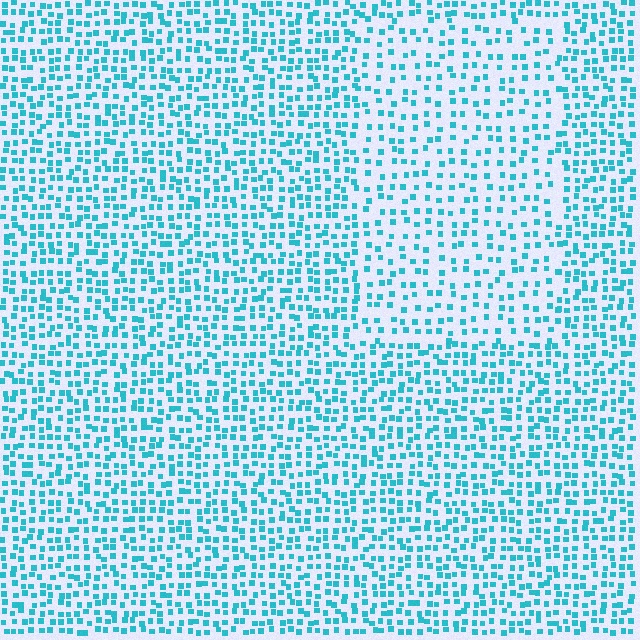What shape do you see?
I see a rectangle.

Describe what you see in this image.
The image contains small cyan elements arranged at two different densities. A rectangle-shaped region is visible where the elements are less densely packed than the surrounding area.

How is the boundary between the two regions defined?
The boundary is defined by a change in element density (approximately 1.7x ratio). All elements are the same color, size, and shape.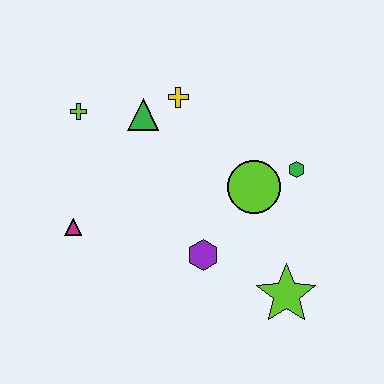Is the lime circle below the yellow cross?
Yes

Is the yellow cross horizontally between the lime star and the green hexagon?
No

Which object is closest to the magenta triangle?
The lime cross is closest to the magenta triangle.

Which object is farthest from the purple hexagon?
The lime cross is farthest from the purple hexagon.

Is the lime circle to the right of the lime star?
No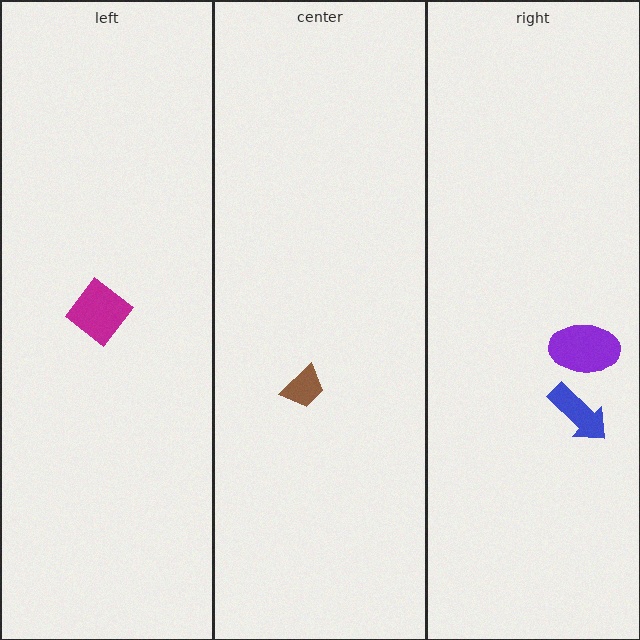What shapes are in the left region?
The magenta diamond.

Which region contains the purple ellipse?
The right region.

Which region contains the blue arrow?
The right region.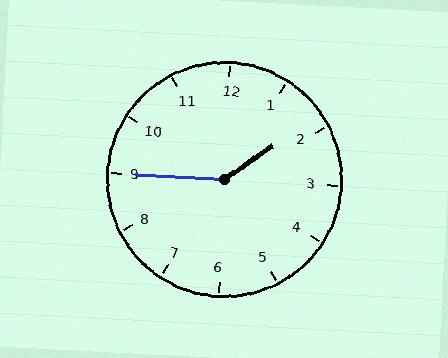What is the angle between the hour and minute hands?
Approximately 142 degrees.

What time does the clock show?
1:45.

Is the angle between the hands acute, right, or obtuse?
It is obtuse.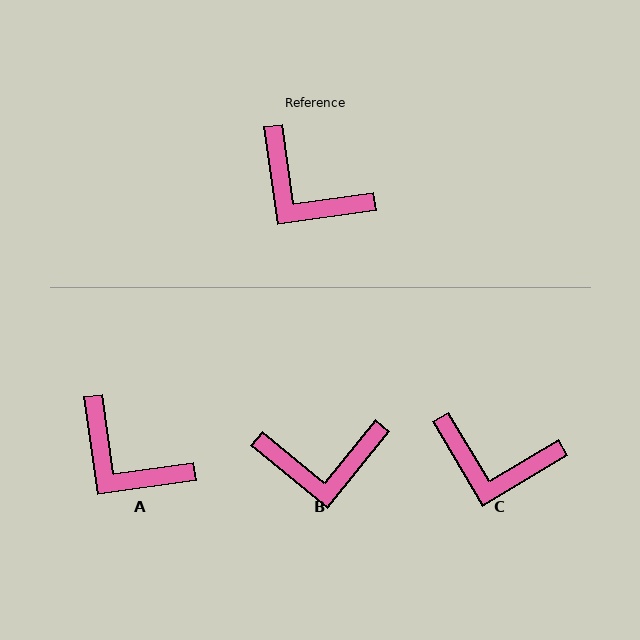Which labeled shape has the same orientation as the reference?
A.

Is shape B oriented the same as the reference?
No, it is off by about 43 degrees.